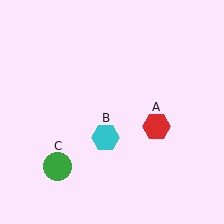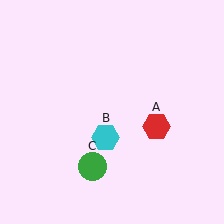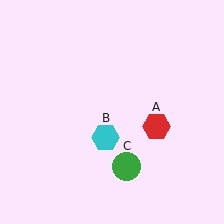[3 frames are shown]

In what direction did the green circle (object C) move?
The green circle (object C) moved right.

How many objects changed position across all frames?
1 object changed position: green circle (object C).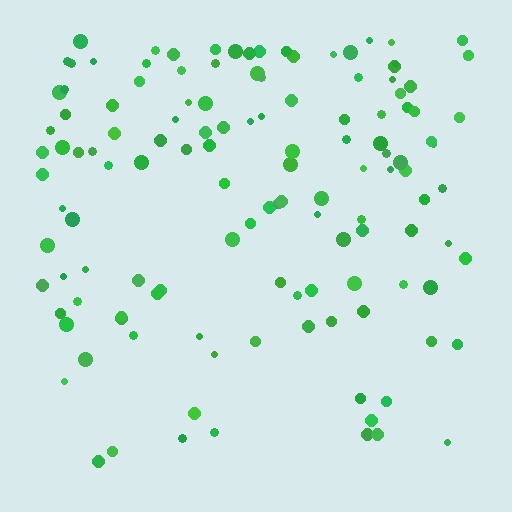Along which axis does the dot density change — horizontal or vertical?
Vertical.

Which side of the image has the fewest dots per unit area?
The bottom.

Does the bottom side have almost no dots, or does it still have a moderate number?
Still a moderate number, just noticeably fewer than the top.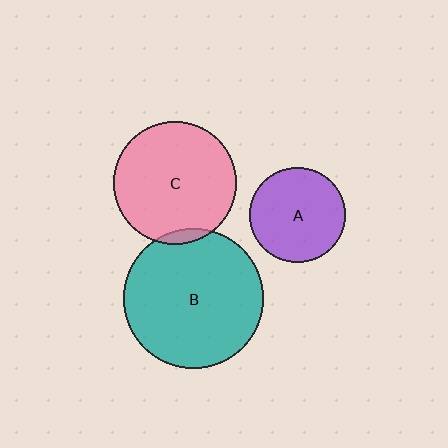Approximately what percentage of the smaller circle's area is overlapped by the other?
Approximately 5%.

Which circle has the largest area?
Circle B (teal).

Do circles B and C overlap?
Yes.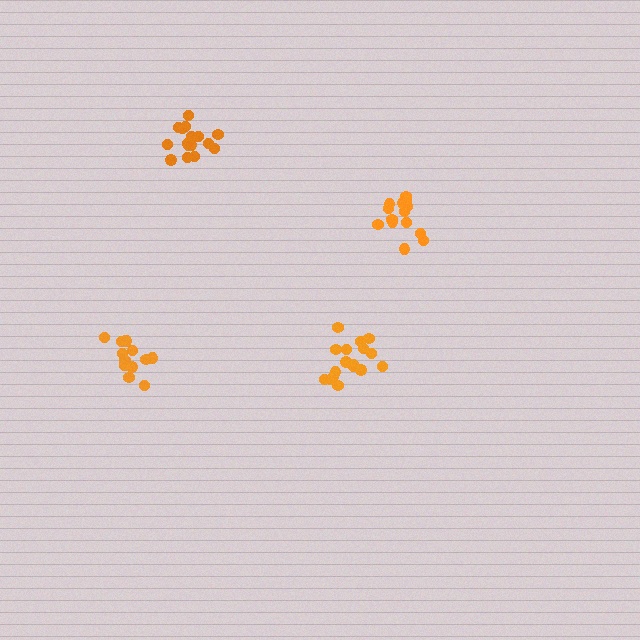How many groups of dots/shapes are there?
There are 4 groups.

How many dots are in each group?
Group 1: 17 dots, Group 2: 14 dots, Group 3: 13 dots, Group 4: 17 dots (61 total).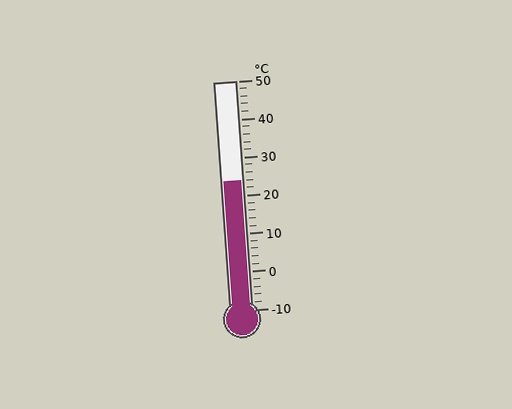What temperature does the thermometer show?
The thermometer shows approximately 24°C.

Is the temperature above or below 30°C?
The temperature is below 30°C.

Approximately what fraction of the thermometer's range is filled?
The thermometer is filled to approximately 55% of its range.